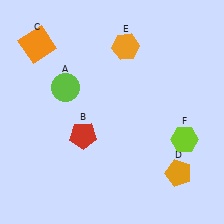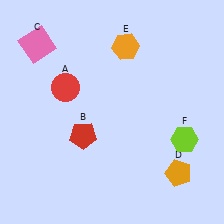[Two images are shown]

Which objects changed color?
A changed from lime to red. C changed from orange to pink.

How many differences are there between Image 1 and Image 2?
There are 2 differences between the two images.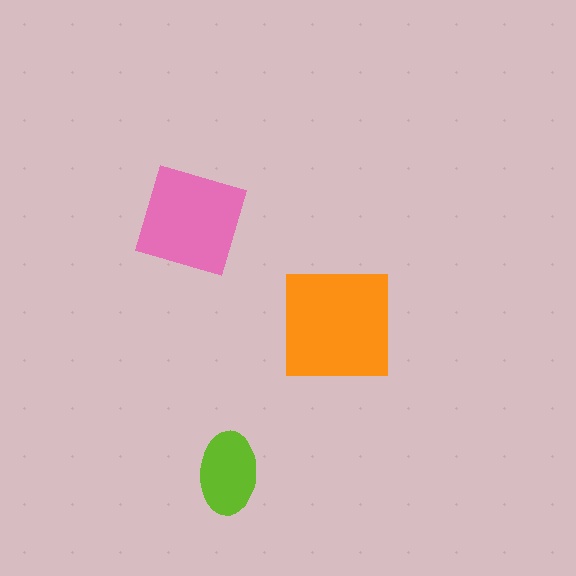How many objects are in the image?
There are 3 objects in the image.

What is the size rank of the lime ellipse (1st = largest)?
3rd.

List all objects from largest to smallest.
The orange square, the pink diamond, the lime ellipse.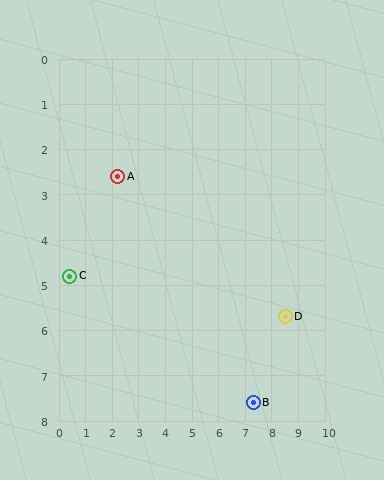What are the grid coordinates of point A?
Point A is at approximately (2.2, 2.6).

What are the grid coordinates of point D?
Point D is at approximately (8.5, 5.7).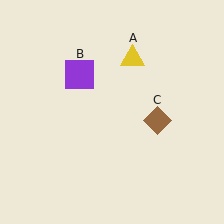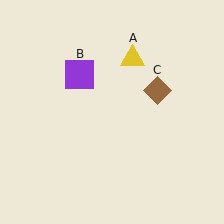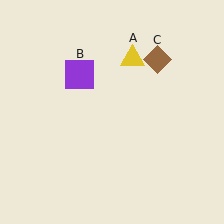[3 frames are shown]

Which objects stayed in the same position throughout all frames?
Yellow triangle (object A) and purple square (object B) remained stationary.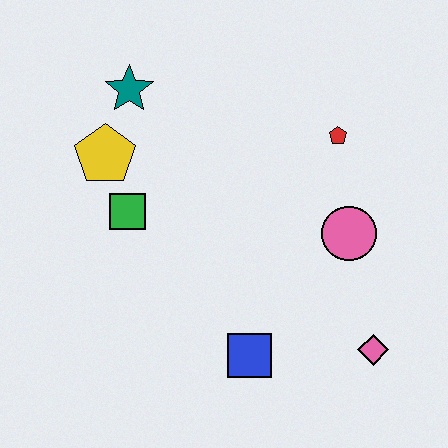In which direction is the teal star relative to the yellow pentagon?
The teal star is above the yellow pentagon.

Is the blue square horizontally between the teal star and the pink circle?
Yes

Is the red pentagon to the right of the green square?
Yes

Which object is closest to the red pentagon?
The pink circle is closest to the red pentagon.